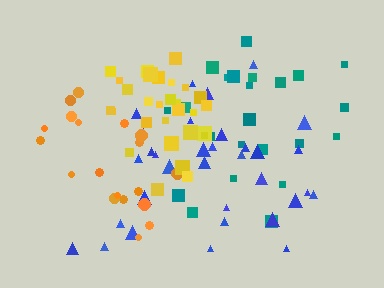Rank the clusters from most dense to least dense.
yellow, orange, blue, teal.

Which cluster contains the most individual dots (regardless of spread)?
Blue (34).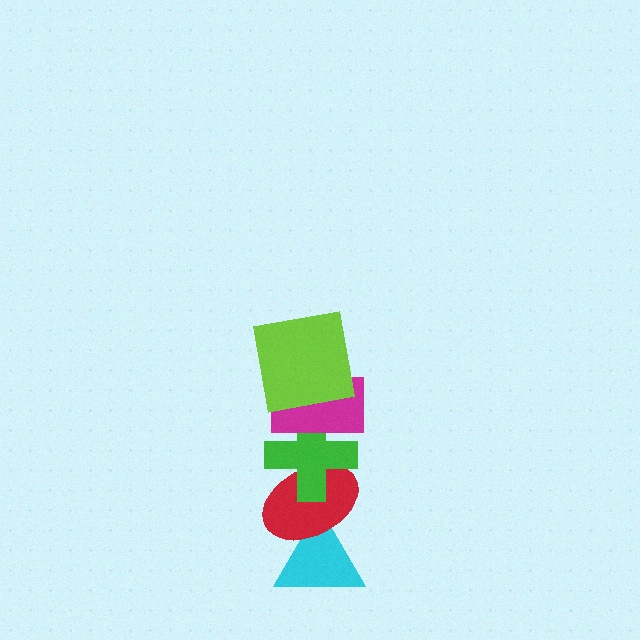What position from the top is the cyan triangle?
The cyan triangle is 5th from the top.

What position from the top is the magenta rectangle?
The magenta rectangle is 2nd from the top.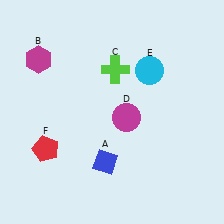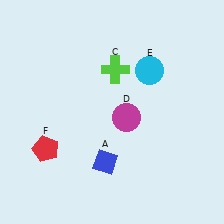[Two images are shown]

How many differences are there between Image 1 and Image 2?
There is 1 difference between the two images.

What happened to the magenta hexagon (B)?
The magenta hexagon (B) was removed in Image 2. It was in the top-left area of Image 1.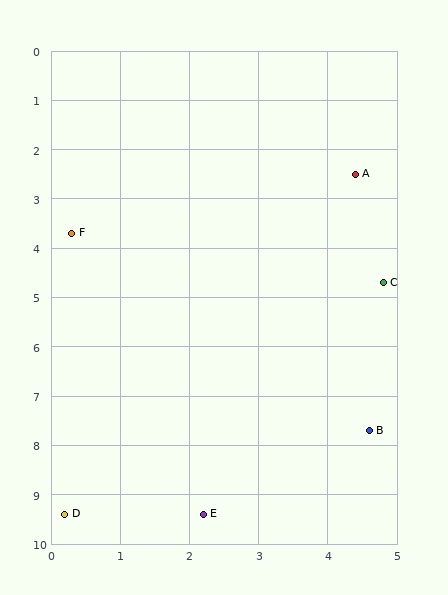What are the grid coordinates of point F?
Point F is at approximately (0.3, 3.7).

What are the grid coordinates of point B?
Point B is at approximately (4.6, 7.7).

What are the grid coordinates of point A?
Point A is at approximately (4.4, 2.5).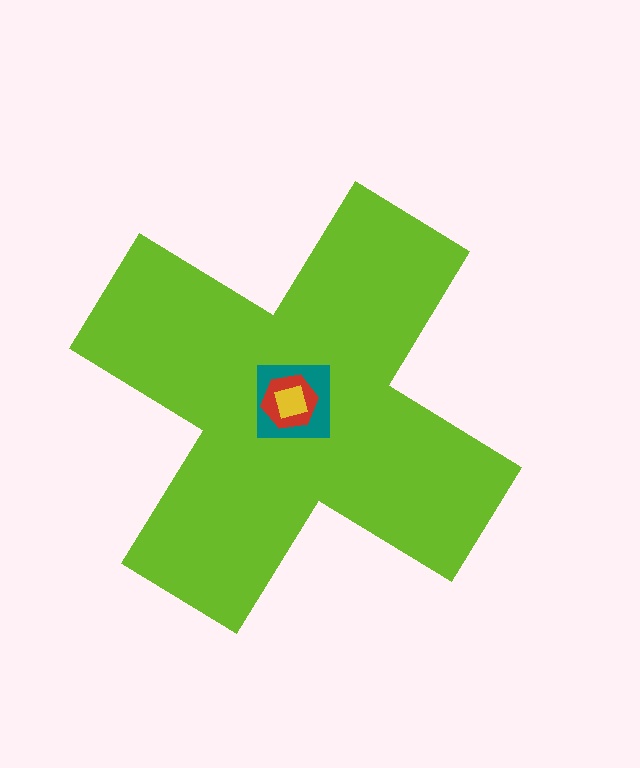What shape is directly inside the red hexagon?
The yellow square.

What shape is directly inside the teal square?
The red hexagon.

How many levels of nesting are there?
4.